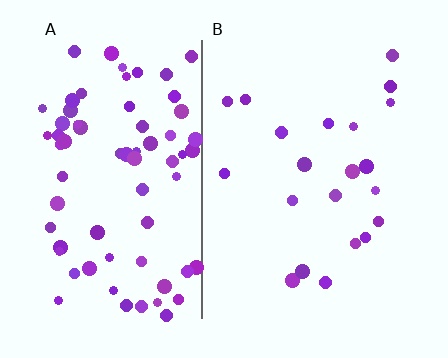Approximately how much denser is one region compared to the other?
Approximately 3.4× — region A over region B.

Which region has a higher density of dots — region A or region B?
A (the left).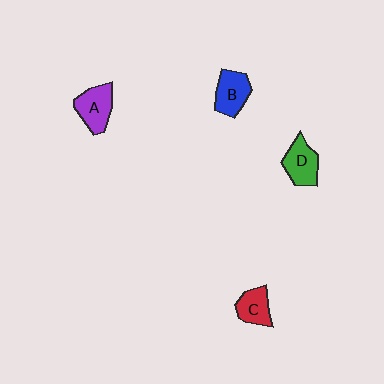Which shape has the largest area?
Shape A (purple).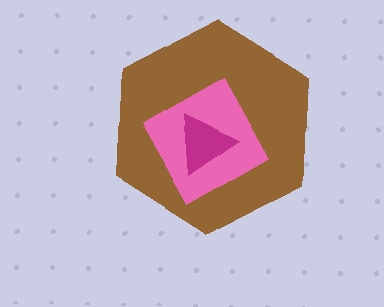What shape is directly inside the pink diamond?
The magenta triangle.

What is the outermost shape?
The brown hexagon.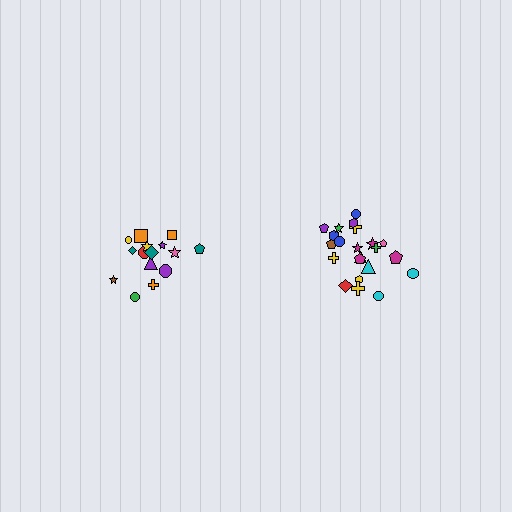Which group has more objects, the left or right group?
The right group.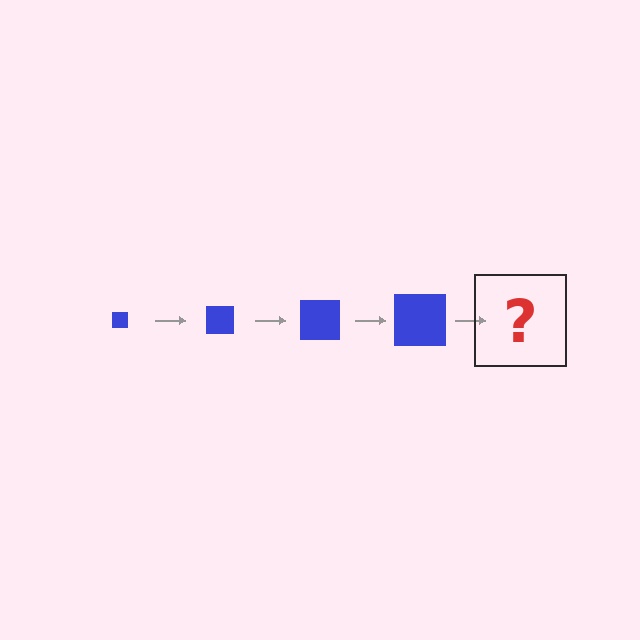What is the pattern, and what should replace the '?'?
The pattern is that the square gets progressively larger each step. The '?' should be a blue square, larger than the previous one.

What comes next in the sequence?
The next element should be a blue square, larger than the previous one.